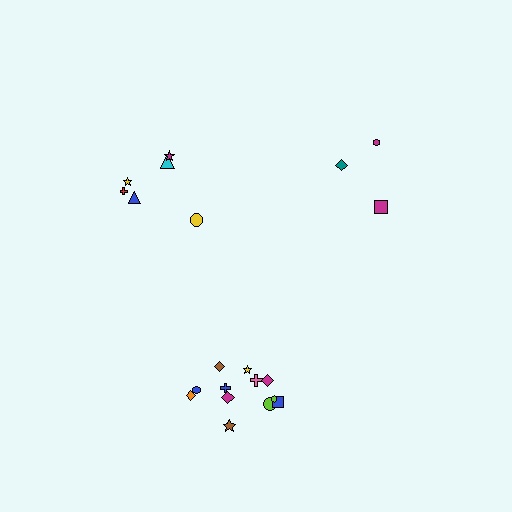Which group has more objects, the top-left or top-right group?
The top-left group.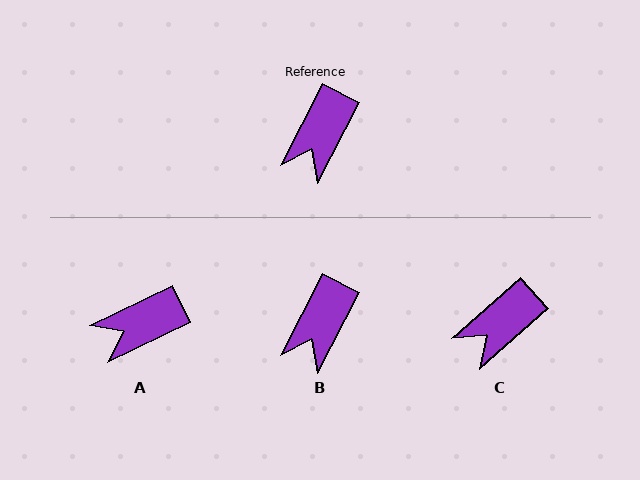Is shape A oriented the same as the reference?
No, it is off by about 37 degrees.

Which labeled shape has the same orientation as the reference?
B.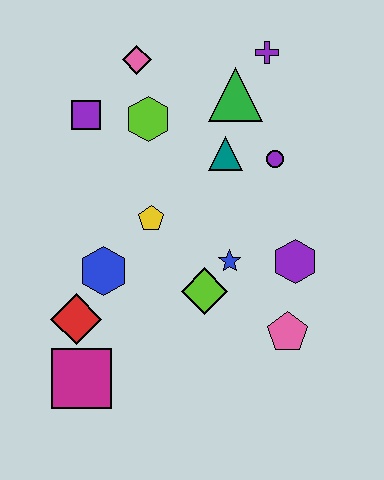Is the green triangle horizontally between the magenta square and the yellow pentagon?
No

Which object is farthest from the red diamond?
The purple cross is farthest from the red diamond.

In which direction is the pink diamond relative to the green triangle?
The pink diamond is to the left of the green triangle.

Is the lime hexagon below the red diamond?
No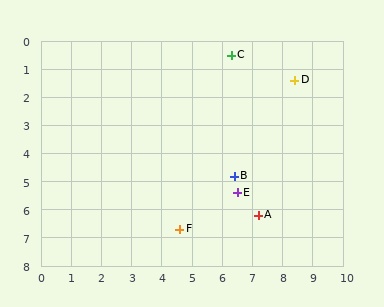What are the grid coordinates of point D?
Point D is at approximately (8.4, 1.4).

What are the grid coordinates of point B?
Point B is at approximately (6.4, 4.8).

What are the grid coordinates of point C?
Point C is at approximately (6.3, 0.5).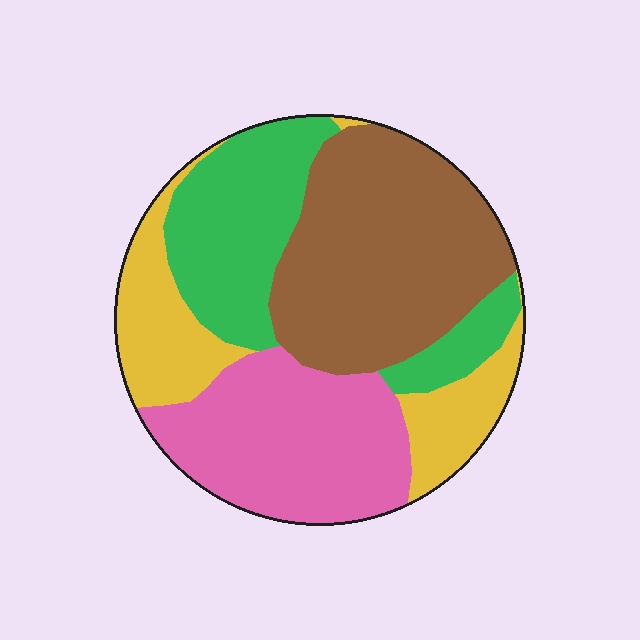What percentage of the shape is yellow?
Yellow covers 19% of the shape.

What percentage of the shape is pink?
Pink covers around 25% of the shape.